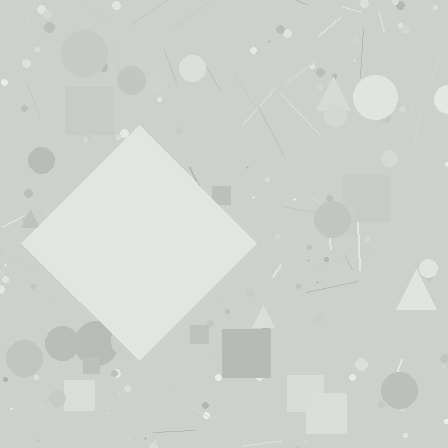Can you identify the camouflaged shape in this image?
The camouflaged shape is a diamond.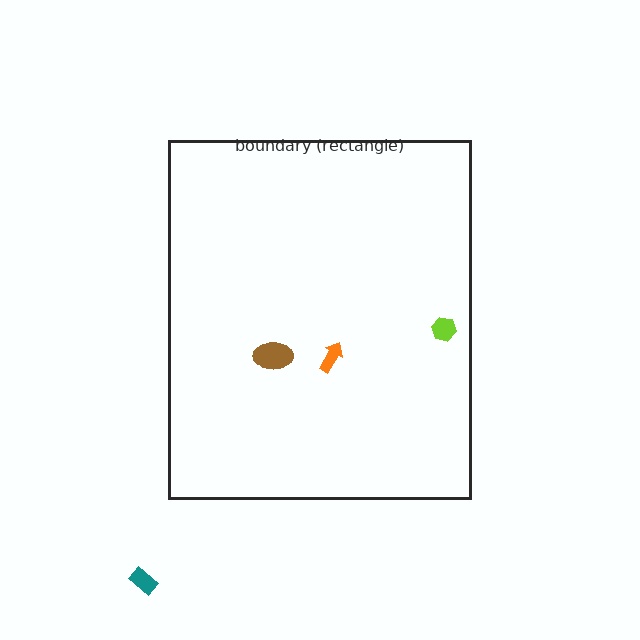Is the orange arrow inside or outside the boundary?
Inside.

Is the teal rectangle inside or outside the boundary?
Outside.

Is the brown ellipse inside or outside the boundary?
Inside.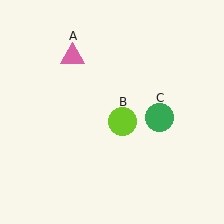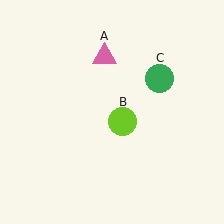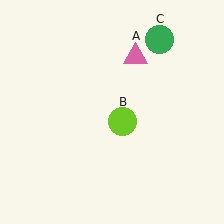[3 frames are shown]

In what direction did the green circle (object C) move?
The green circle (object C) moved up.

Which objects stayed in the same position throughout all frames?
Lime circle (object B) remained stationary.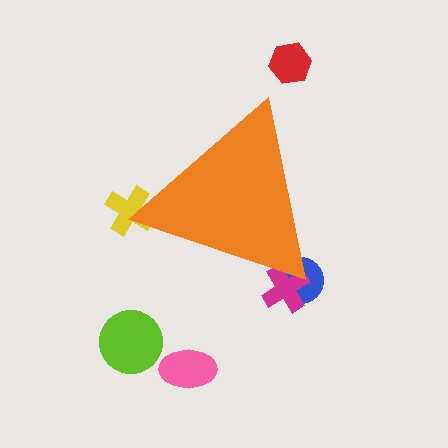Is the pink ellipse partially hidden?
No, the pink ellipse is fully visible.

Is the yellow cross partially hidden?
Yes, the yellow cross is partially hidden behind the orange triangle.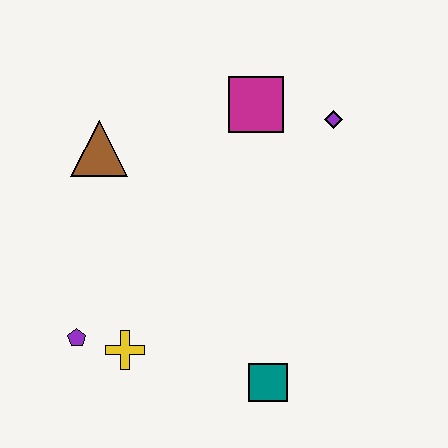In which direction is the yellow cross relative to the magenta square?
The yellow cross is below the magenta square.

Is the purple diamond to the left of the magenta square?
No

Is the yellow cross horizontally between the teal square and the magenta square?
No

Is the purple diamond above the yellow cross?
Yes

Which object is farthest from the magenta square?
The purple pentagon is farthest from the magenta square.